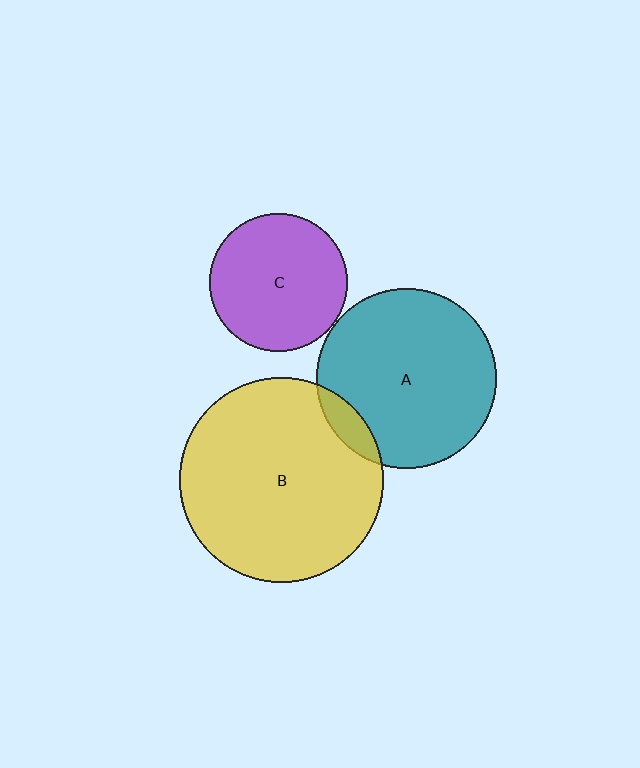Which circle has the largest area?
Circle B (yellow).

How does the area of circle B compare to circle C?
Approximately 2.2 times.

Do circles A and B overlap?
Yes.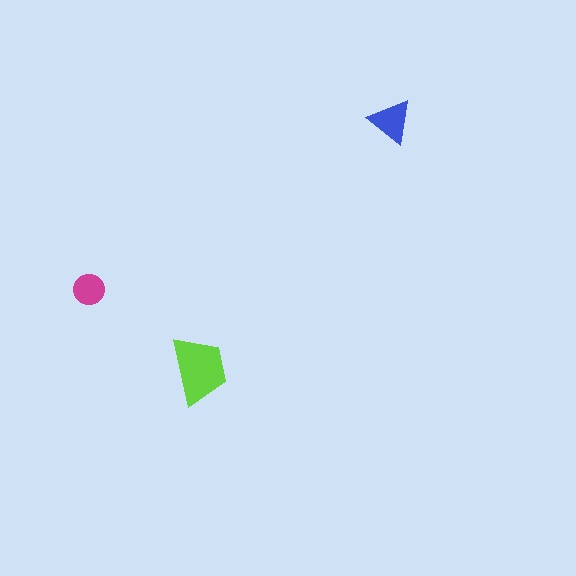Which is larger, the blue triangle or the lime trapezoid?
The lime trapezoid.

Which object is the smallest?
The magenta circle.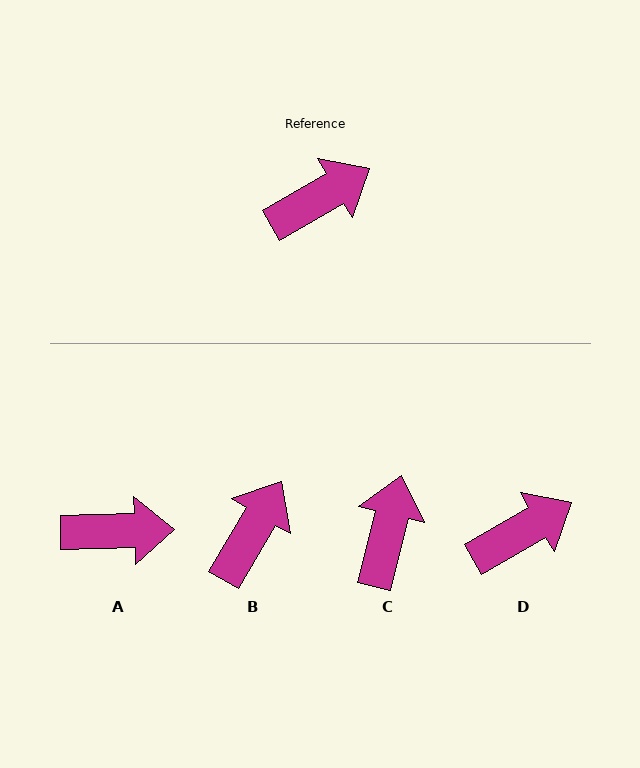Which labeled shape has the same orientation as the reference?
D.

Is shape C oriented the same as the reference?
No, it is off by about 46 degrees.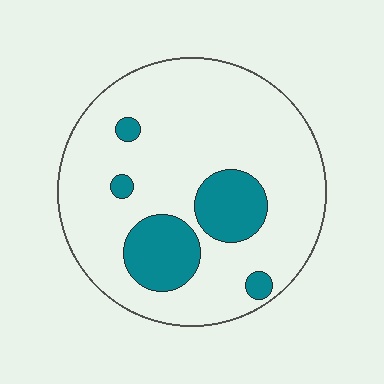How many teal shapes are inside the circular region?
5.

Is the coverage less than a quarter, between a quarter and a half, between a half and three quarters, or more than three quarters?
Less than a quarter.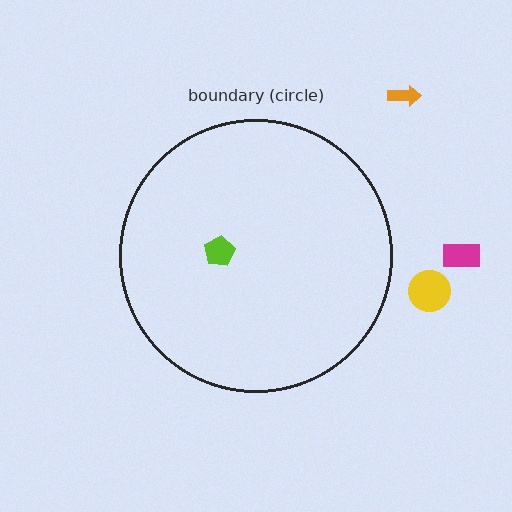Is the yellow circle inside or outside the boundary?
Outside.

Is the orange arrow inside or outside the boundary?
Outside.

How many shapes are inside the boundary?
1 inside, 3 outside.